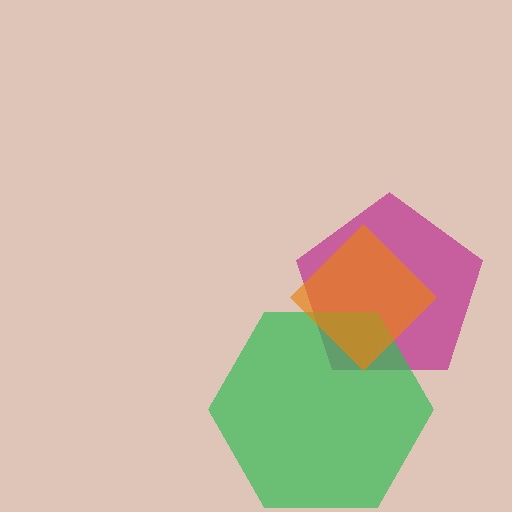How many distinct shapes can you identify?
There are 3 distinct shapes: a magenta pentagon, a green hexagon, an orange diamond.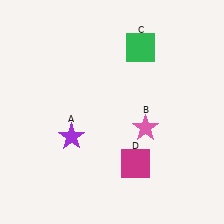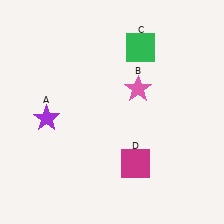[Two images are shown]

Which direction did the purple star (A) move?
The purple star (A) moved left.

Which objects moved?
The objects that moved are: the purple star (A), the pink star (B).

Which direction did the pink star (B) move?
The pink star (B) moved up.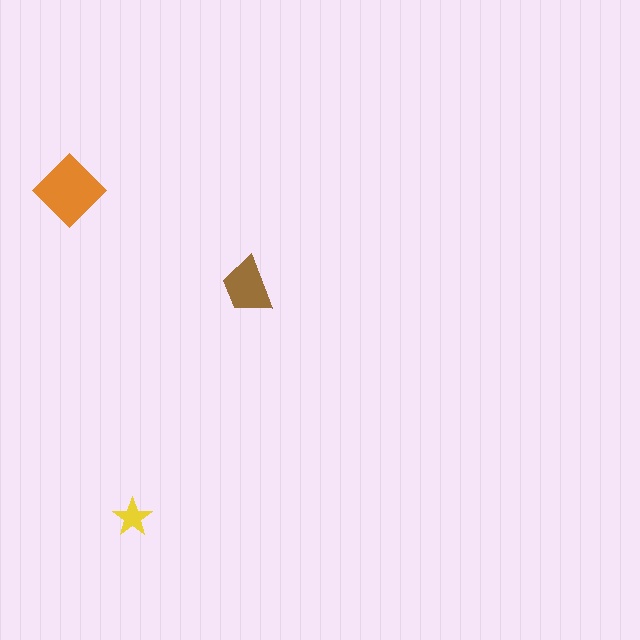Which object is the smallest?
The yellow star.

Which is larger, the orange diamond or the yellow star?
The orange diamond.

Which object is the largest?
The orange diamond.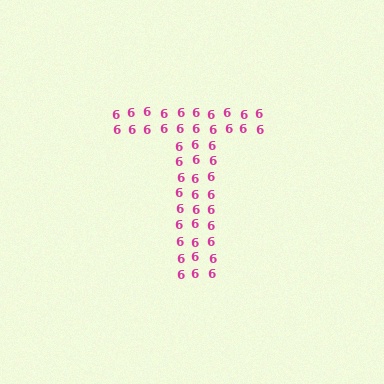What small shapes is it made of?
It is made of small digit 6's.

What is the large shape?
The large shape is the letter T.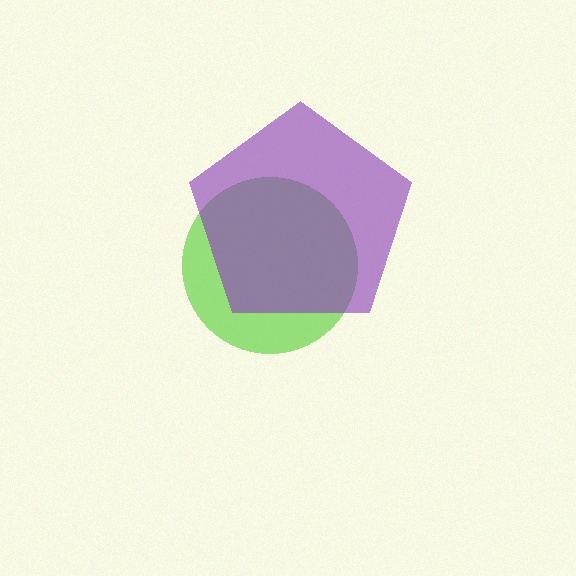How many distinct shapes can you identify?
There are 2 distinct shapes: a lime circle, a purple pentagon.